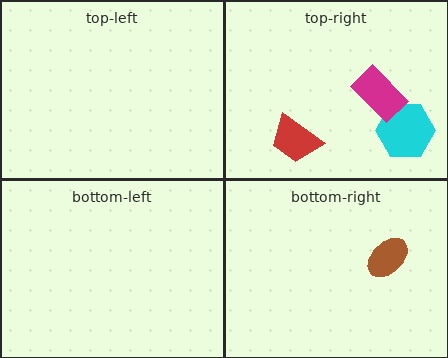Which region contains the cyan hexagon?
The top-right region.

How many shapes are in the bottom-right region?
1.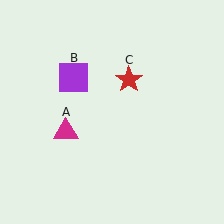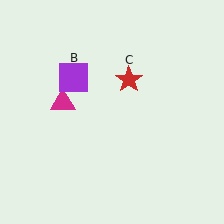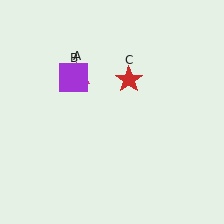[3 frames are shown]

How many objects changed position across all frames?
1 object changed position: magenta triangle (object A).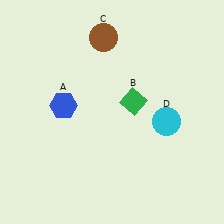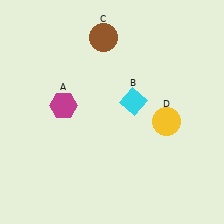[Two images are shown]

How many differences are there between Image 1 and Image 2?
There are 3 differences between the two images.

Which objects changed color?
A changed from blue to magenta. B changed from green to cyan. D changed from cyan to yellow.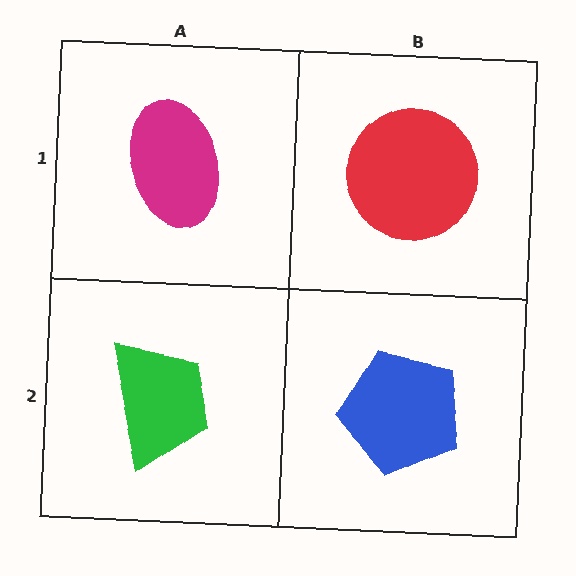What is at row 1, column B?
A red circle.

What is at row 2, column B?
A blue pentagon.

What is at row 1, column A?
A magenta ellipse.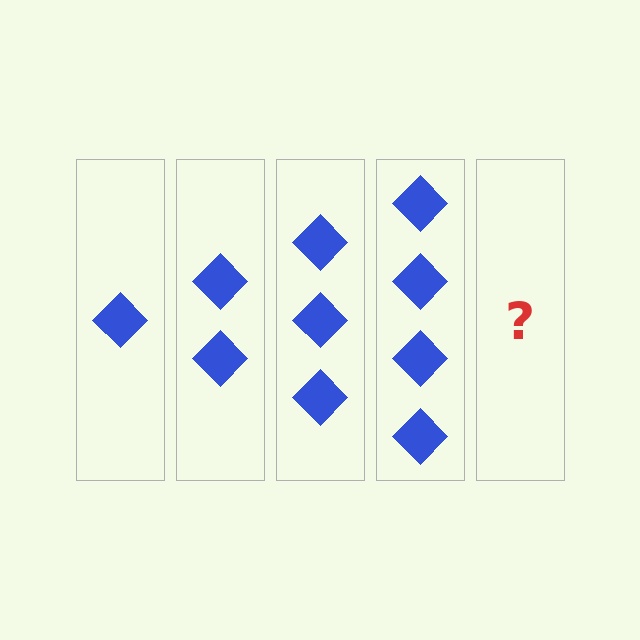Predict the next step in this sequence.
The next step is 5 diamonds.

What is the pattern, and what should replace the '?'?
The pattern is that each step adds one more diamond. The '?' should be 5 diamonds.